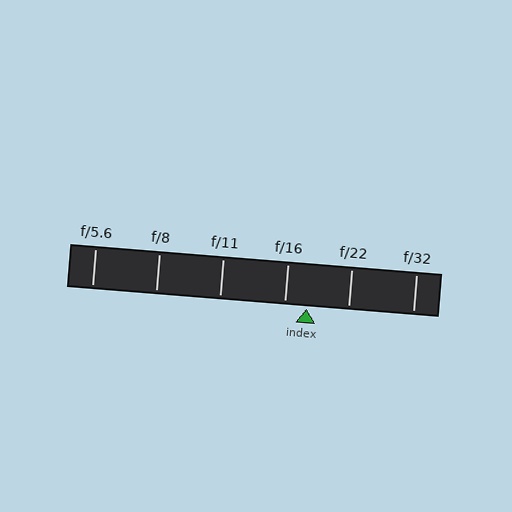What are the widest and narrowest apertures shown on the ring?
The widest aperture shown is f/5.6 and the narrowest is f/32.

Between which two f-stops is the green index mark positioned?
The index mark is between f/16 and f/22.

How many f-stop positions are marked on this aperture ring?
There are 6 f-stop positions marked.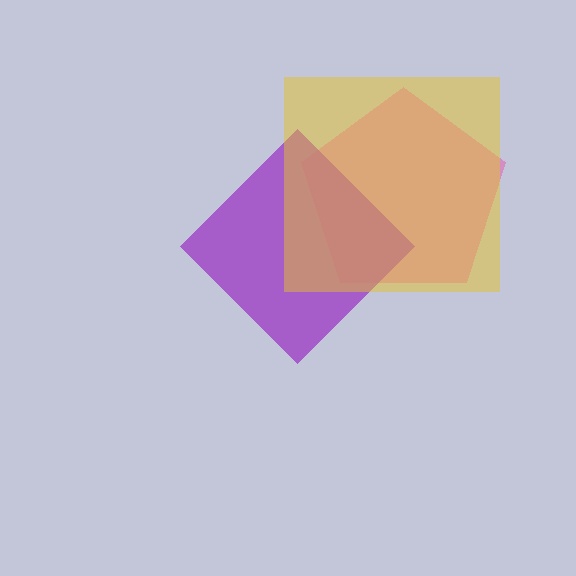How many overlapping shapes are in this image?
There are 3 overlapping shapes in the image.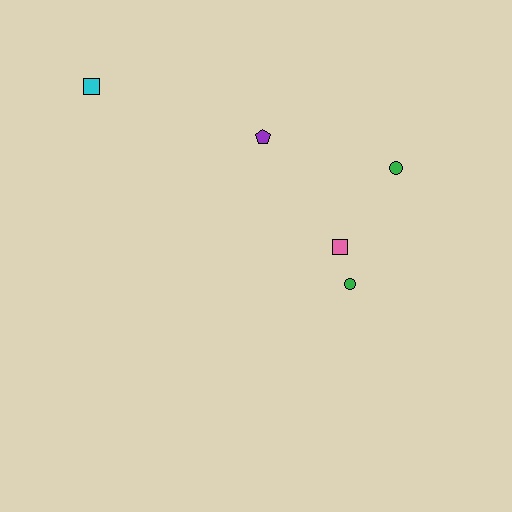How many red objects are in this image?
There are no red objects.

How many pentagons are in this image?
There is 1 pentagon.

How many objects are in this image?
There are 5 objects.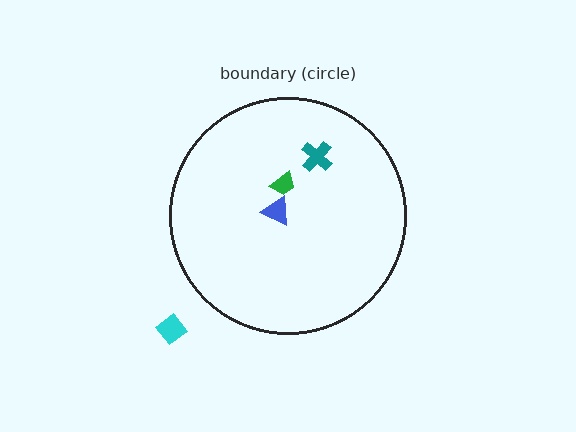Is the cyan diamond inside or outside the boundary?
Outside.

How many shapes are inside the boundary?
3 inside, 1 outside.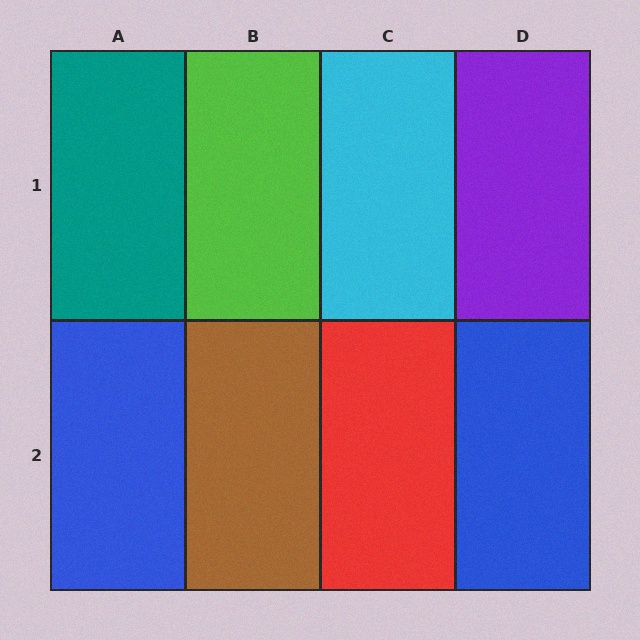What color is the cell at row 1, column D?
Purple.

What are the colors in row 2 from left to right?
Blue, brown, red, blue.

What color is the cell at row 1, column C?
Cyan.